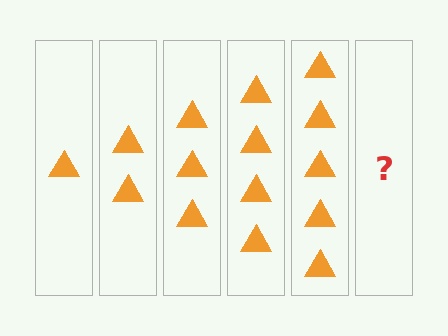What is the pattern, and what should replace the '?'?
The pattern is that each step adds one more triangle. The '?' should be 6 triangles.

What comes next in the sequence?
The next element should be 6 triangles.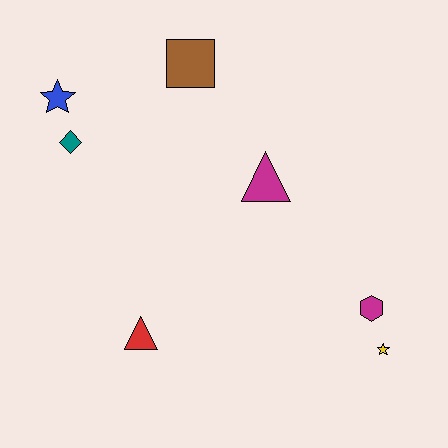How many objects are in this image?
There are 7 objects.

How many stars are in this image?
There are 2 stars.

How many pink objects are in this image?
There are no pink objects.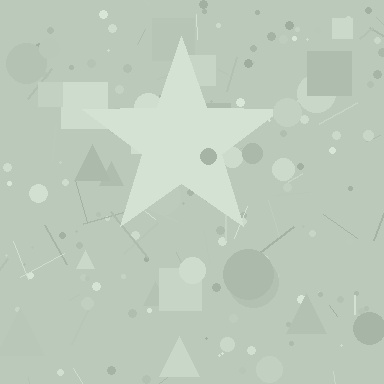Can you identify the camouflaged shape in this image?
The camouflaged shape is a star.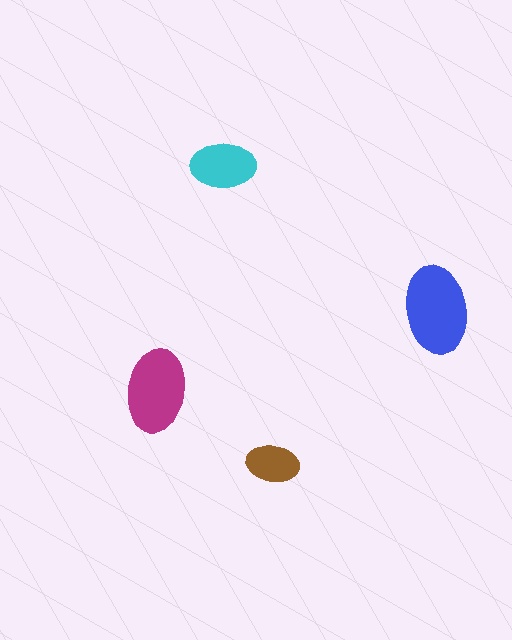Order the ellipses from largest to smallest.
the blue one, the magenta one, the cyan one, the brown one.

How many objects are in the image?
There are 4 objects in the image.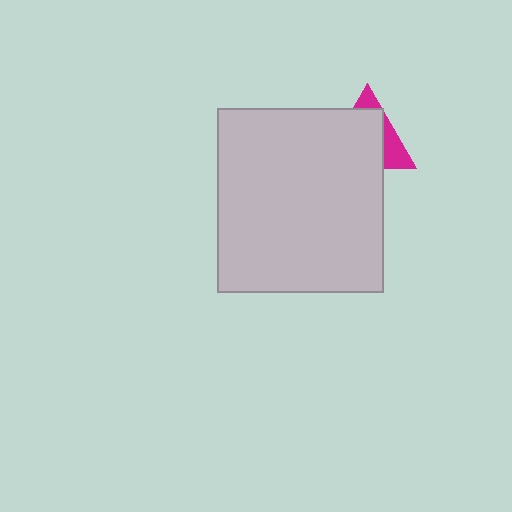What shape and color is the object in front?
The object in front is a light gray rectangle.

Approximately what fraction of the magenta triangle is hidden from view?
Roughly 69% of the magenta triangle is hidden behind the light gray rectangle.